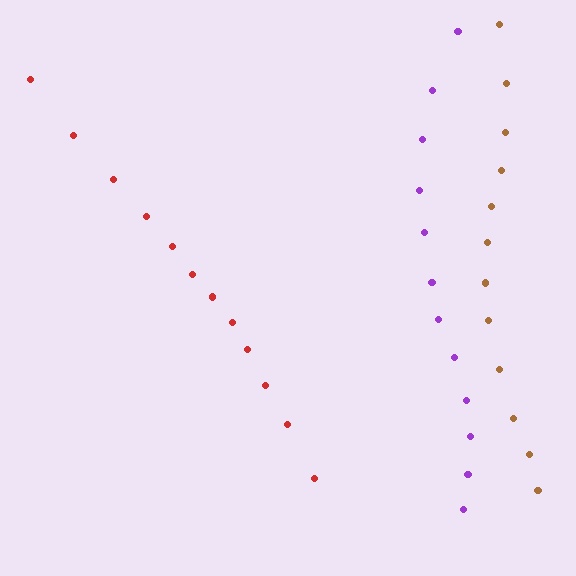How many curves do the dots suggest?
There are 3 distinct paths.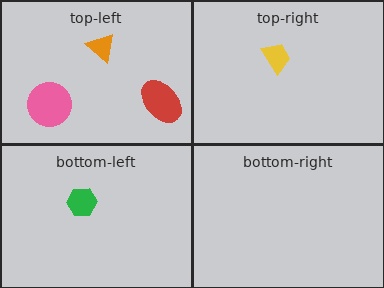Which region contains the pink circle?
The top-left region.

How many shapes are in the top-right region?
1.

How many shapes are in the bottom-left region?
1.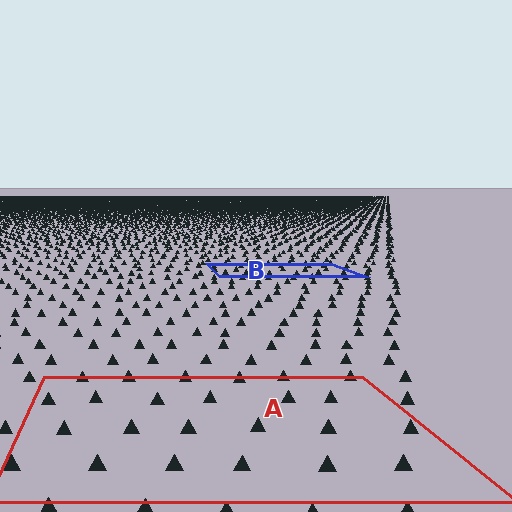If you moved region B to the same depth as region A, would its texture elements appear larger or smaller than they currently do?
They would appear larger. At a closer depth, the same texture elements are projected at a bigger on-screen size.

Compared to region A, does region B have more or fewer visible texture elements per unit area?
Region B has more texture elements per unit area — they are packed more densely because it is farther away.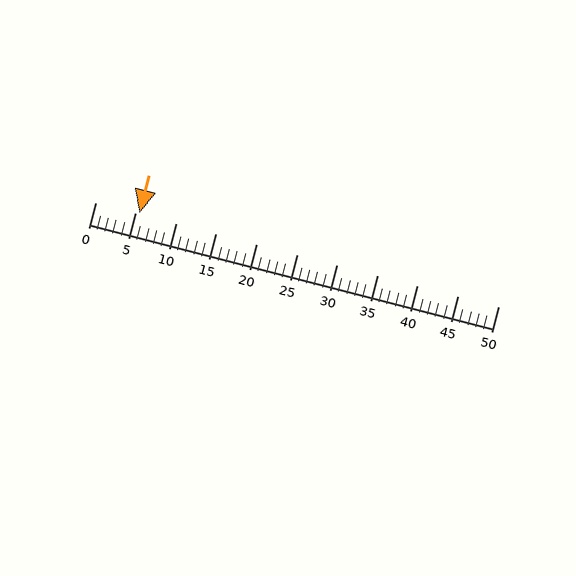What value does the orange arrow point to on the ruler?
The orange arrow points to approximately 6.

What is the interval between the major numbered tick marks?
The major tick marks are spaced 5 units apart.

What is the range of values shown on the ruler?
The ruler shows values from 0 to 50.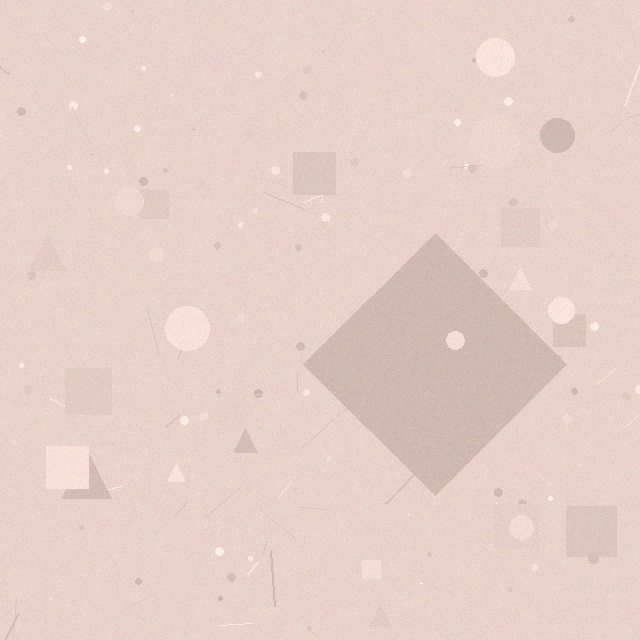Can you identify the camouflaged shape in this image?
The camouflaged shape is a diamond.